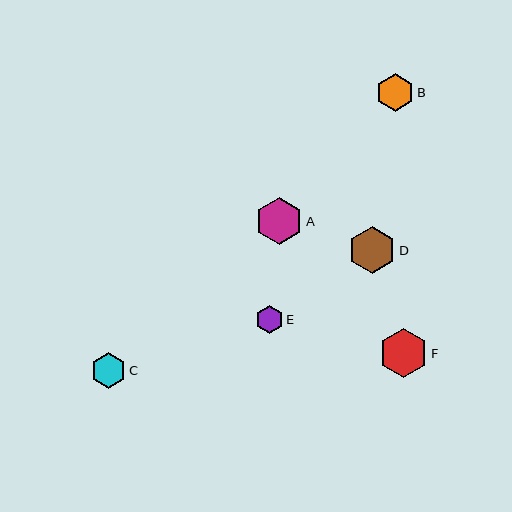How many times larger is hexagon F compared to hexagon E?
Hexagon F is approximately 1.8 times the size of hexagon E.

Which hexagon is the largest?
Hexagon F is the largest with a size of approximately 49 pixels.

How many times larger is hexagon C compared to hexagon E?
Hexagon C is approximately 1.3 times the size of hexagon E.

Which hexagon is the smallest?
Hexagon E is the smallest with a size of approximately 28 pixels.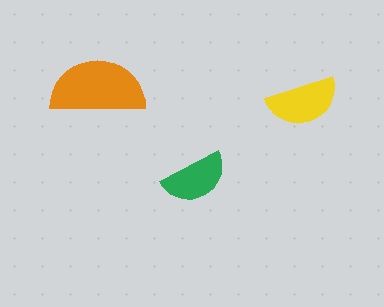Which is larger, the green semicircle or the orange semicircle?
The orange one.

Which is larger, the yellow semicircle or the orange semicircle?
The orange one.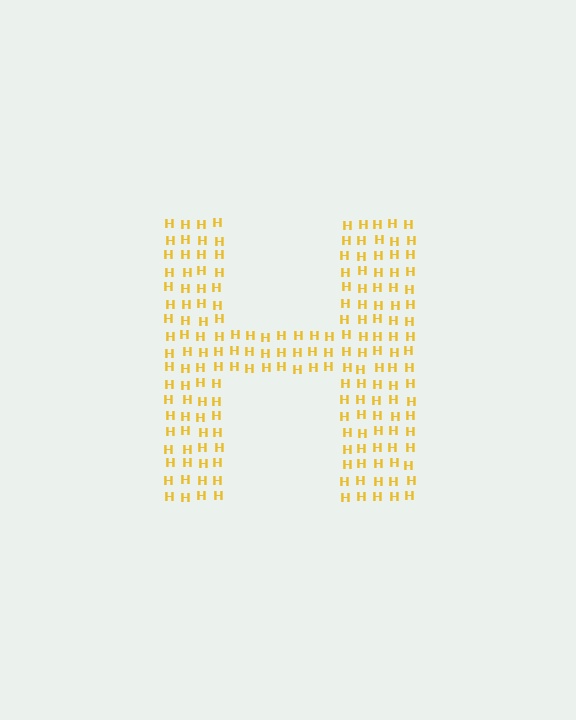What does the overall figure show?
The overall figure shows the letter H.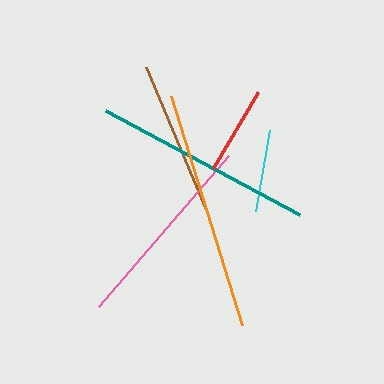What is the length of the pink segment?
The pink segment is approximately 200 pixels long.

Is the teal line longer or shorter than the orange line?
The orange line is longer than the teal line.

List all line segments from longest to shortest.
From longest to shortest: orange, teal, pink, brown, red, cyan.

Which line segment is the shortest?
The cyan line is the shortest at approximately 83 pixels.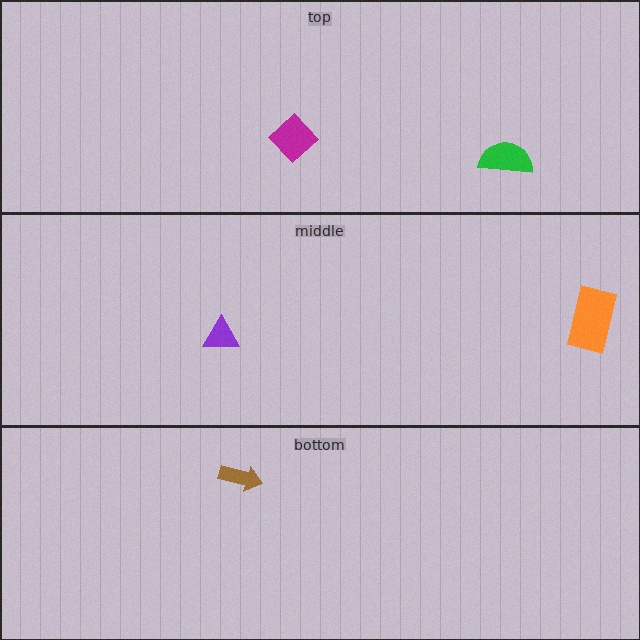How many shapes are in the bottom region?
1.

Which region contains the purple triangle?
The middle region.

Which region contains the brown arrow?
The bottom region.